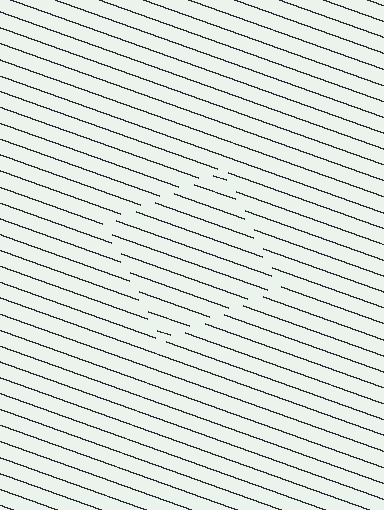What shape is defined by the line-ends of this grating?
An illusory square. The interior of the shape contains the same grating, shifted by half a period — the contour is defined by the phase discontinuity where line-ends from the inner and outer gratings abut.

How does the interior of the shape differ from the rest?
The interior of the shape contains the same grating, shifted by half a period — the contour is defined by the phase discontinuity where line-ends from the inner and outer gratings abut.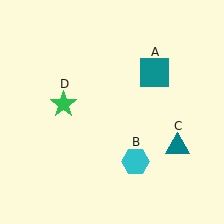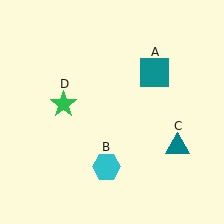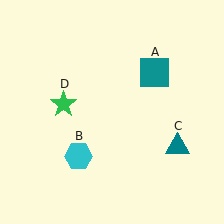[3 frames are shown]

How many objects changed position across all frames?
1 object changed position: cyan hexagon (object B).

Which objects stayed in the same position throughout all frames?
Teal square (object A) and teal triangle (object C) and green star (object D) remained stationary.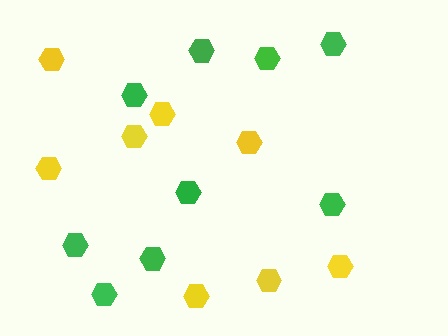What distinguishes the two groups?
There are 2 groups: one group of green hexagons (9) and one group of yellow hexagons (8).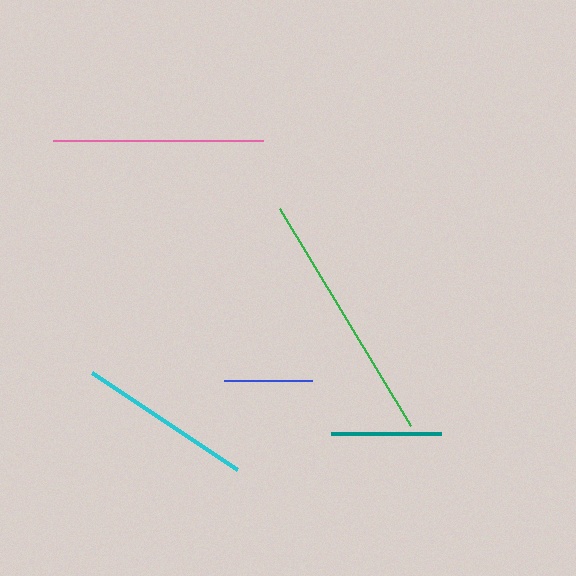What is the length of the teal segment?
The teal segment is approximately 110 pixels long.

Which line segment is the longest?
The green line is the longest at approximately 253 pixels.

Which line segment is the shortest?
The blue line is the shortest at approximately 88 pixels.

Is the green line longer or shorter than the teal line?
The green line is longer than the teal line.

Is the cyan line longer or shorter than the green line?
The green line is longer than the cyan line.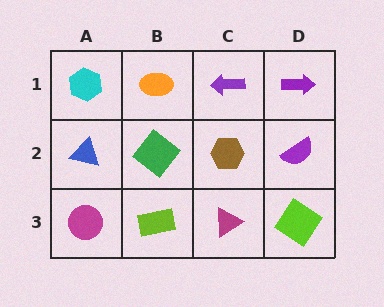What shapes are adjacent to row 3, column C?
A brown hexagon (row 2, column C), a lime rectangle (row 3, column B), a lime diamond (row 3, column D).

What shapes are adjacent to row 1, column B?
A green diamond (row 2, column B), a cyan hexagon (row 1, column A), a purple arrow (row 1, column C).